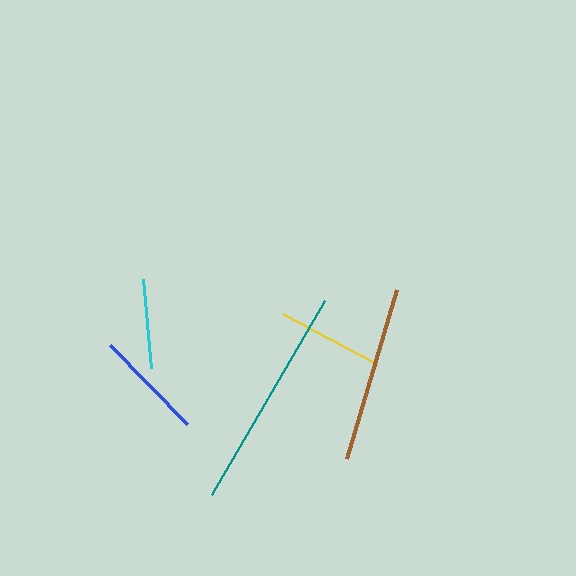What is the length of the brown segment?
The brown segment is approximately 175 pixels long.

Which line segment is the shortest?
The cyan line is the shortest at approximately 90 pixels.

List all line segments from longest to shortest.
From longest to shortest: teal, brown, blue, yellow, cyan.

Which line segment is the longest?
The teal line is the longest at approximately 225 pixels.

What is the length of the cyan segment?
The cyan segment is approximately 90 pixels long.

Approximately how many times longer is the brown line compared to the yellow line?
The brown line is approximately 1.7 times the length of the yellow line.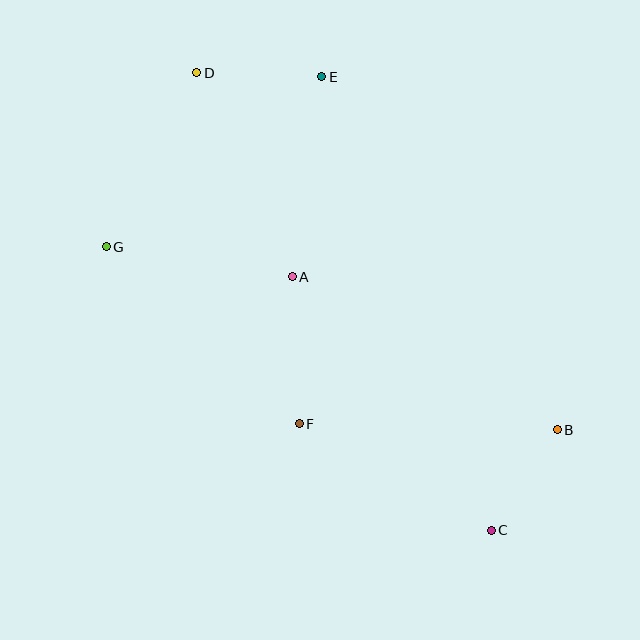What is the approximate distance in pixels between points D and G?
The distance between D and G is approximately 196 pixels.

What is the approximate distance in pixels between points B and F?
The distance between B and F is approximately 258 pixels.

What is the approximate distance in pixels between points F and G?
The distance between F and G is approximately 262 pixels.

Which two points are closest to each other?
Points B and C are closest to each other.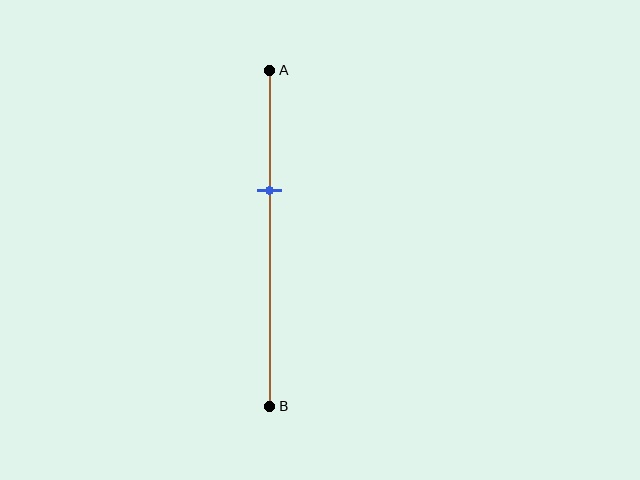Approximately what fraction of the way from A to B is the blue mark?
The blue mark is approximately 35% of the way from A to B.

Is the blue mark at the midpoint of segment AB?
No, the mark is at about 35% from A, not at the 50% midpoint.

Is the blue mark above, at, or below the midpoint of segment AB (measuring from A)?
The blue mark is above the midpoint of segment AB.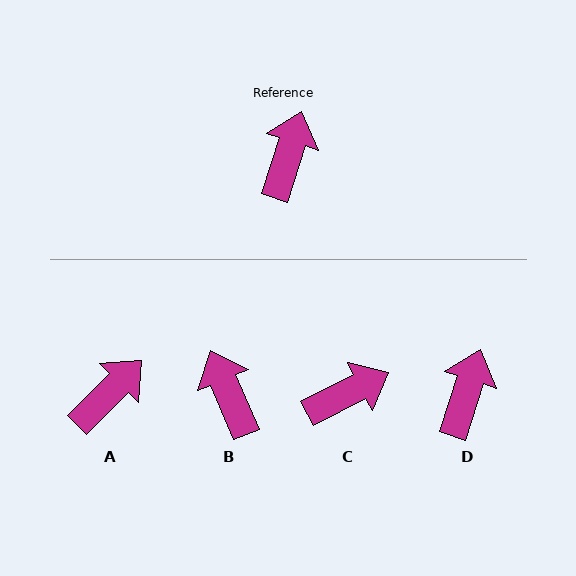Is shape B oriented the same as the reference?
No, it is off by about 41 degrees.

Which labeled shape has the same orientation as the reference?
D.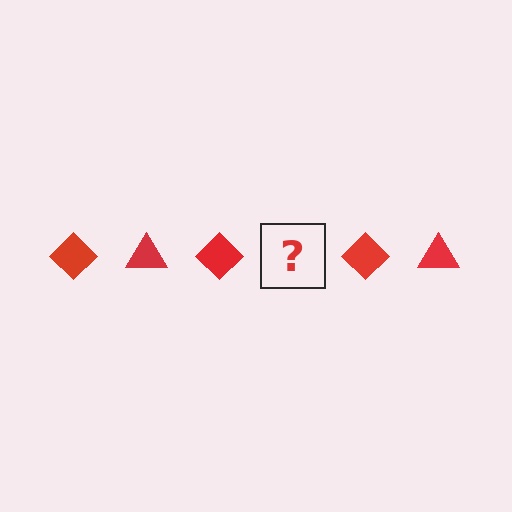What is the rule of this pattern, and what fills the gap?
The rule is that the pattern cycles through diamond, triangle shapes in red. The gap should be filled with a red triangle.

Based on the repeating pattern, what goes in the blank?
The blank should be a red triangle.